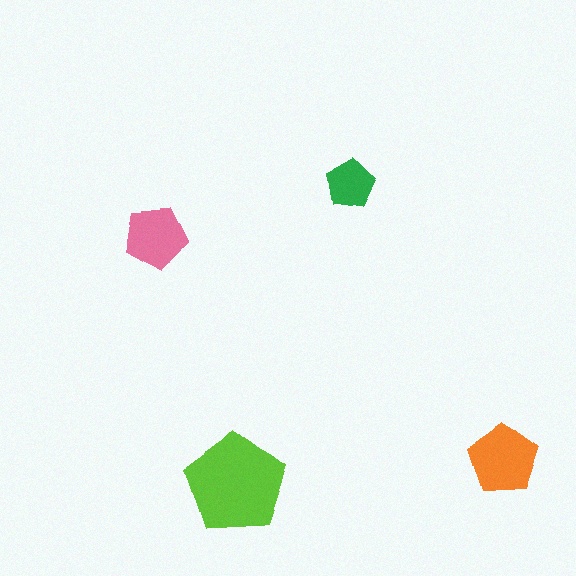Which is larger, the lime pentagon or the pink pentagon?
The lime one.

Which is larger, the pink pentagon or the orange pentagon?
The orange one.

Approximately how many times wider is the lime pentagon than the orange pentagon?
About 1.5 times wider.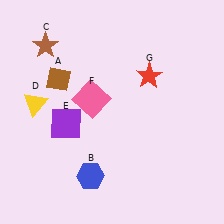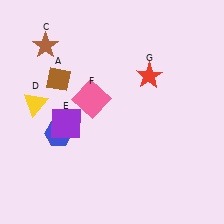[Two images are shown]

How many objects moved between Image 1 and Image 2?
1 object moved between the two images.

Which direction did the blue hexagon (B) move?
The blue hexagon (B) moved up.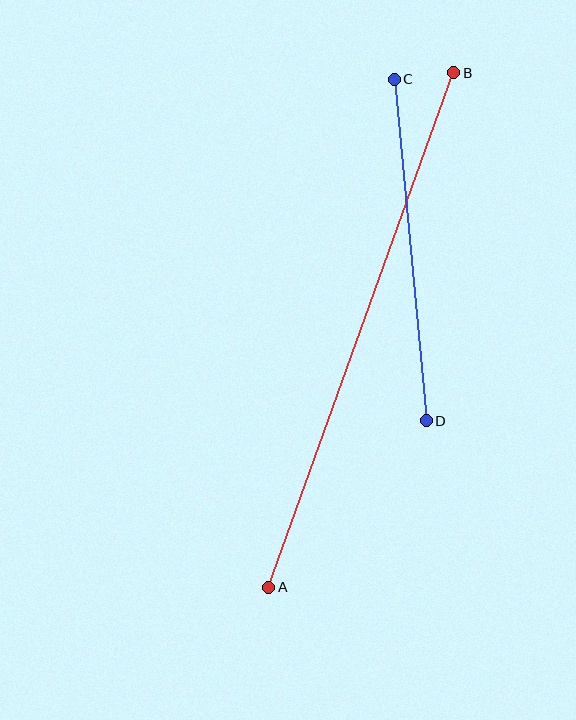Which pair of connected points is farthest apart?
Points A and B are farthest apart.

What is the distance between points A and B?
The distance is approximately 547 pixels.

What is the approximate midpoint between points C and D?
The midpoint is at approximately (410, 250) pixels.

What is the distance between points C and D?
The distance is approximately 343 pixels.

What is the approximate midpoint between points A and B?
The midpoint is at approximately (361, 330) pixels.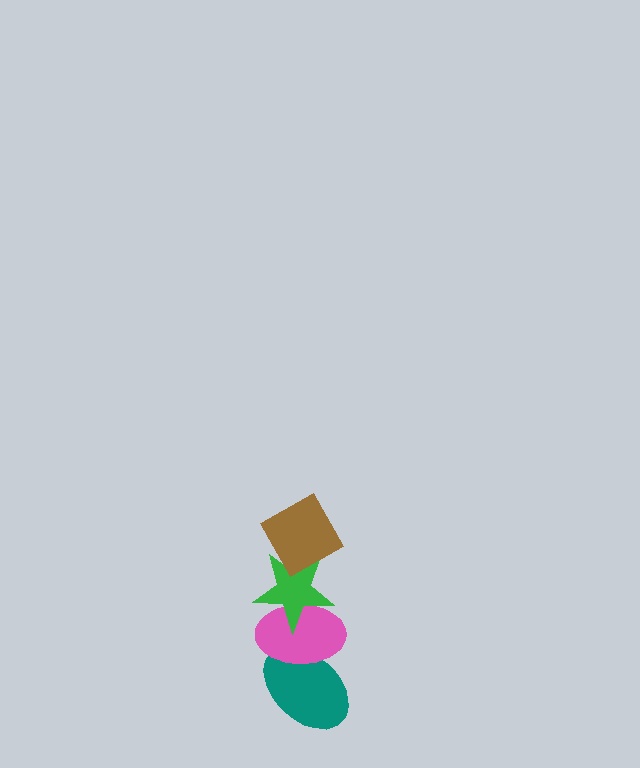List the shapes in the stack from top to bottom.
From top to bottom: the brown diamond, the green star, the pink ellipse, the teal ellipse.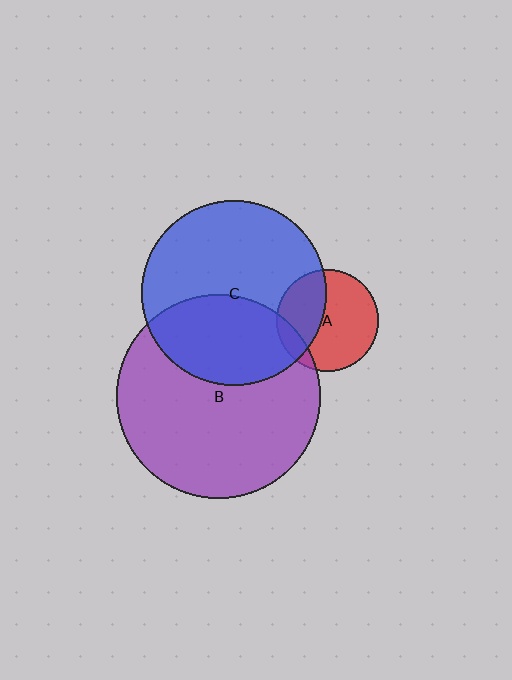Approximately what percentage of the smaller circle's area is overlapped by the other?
Approximately 40%.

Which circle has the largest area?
Circle B (purple).